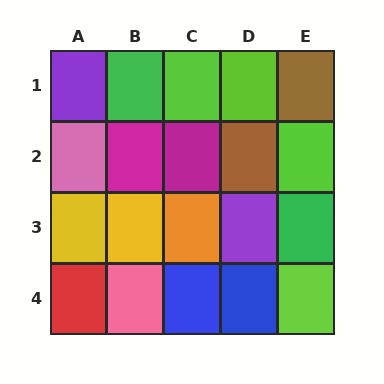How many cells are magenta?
2 cells are magenta.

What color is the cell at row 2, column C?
Magenta.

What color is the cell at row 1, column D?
Lime.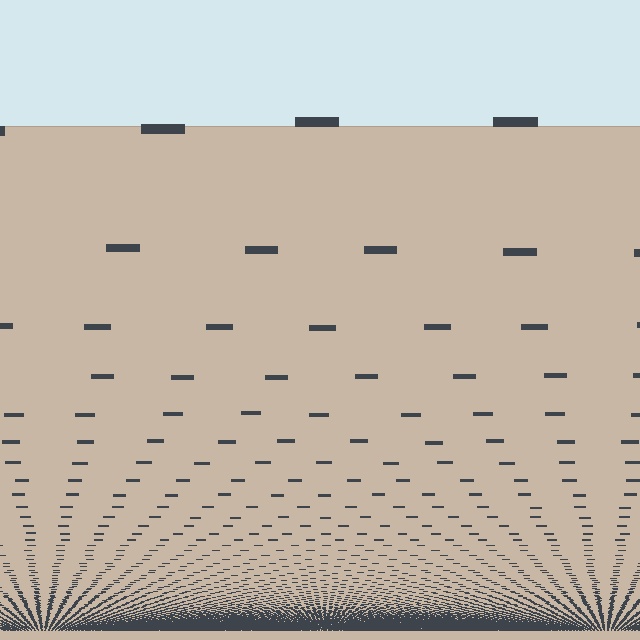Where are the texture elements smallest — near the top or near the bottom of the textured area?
Near the bottom.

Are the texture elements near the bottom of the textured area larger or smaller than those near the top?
Smaller. The gradient is inverted — elements near the bottom are smaller and denser.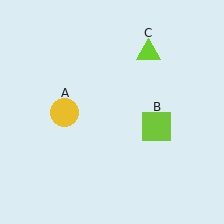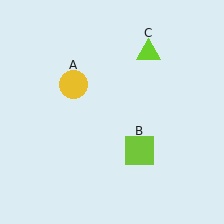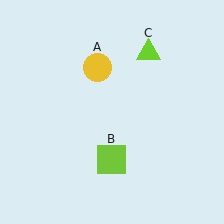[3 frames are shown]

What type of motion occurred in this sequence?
The yellow circle (object A), lime square (object B) rotated clockwise around the center of the scene.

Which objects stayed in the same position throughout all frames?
Lime triangle (object C) remained stationary.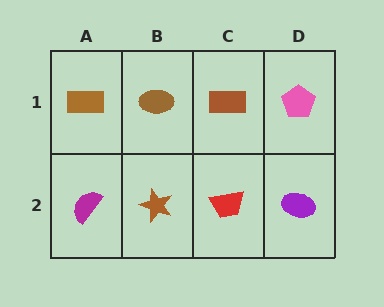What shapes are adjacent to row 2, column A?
A brown rectangle (row 1, column A), a brown star (row 2, column B).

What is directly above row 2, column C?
A brown rectangle.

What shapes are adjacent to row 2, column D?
A pink pentagon (row 1, column D), a red trapezoid (row 2, column C).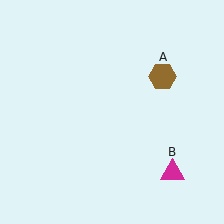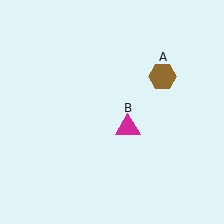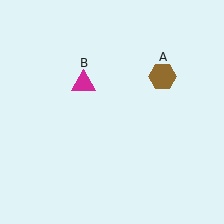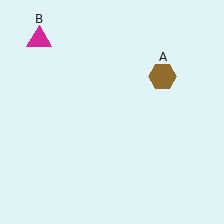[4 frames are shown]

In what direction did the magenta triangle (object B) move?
The magenta triangle (object B) moved up and to the left.